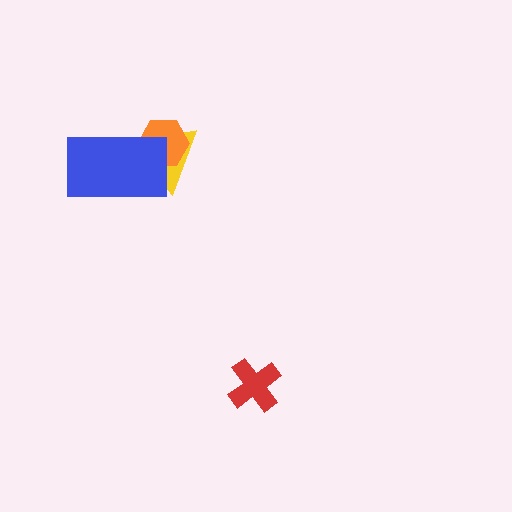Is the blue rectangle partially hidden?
No, no other shape covers it.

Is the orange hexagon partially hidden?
Yes, it is partially covered by another shape.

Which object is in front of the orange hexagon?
The blue rectangle is in front of the orange hexagon.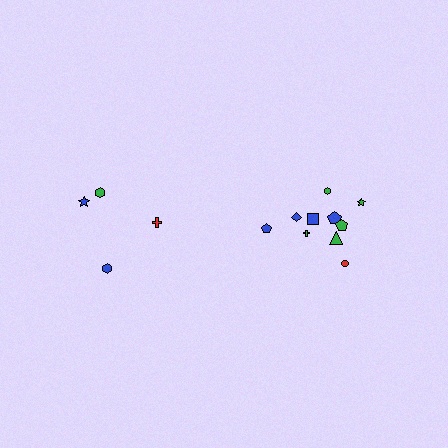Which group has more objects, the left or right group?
The right group.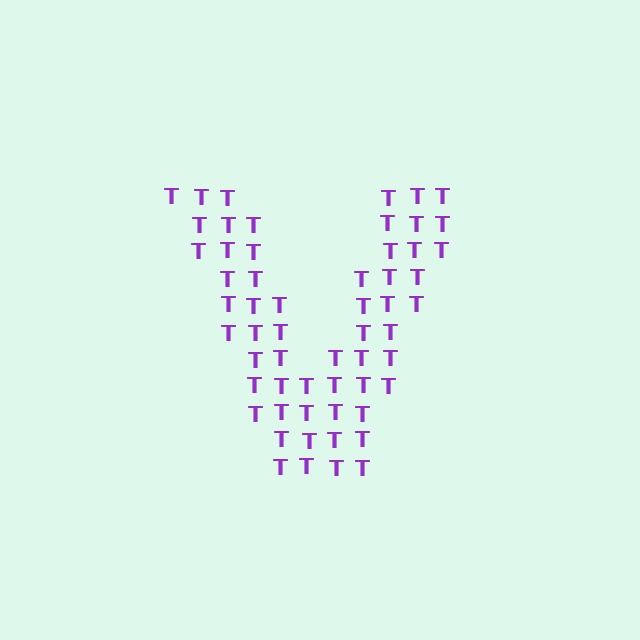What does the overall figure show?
The overall figure shows the letter V.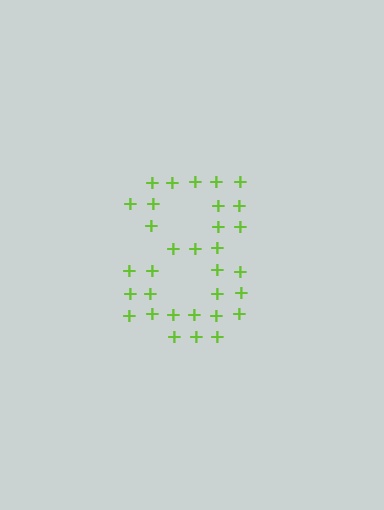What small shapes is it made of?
It is made of small plus signs.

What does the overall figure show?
The overall figure shows the digit 8.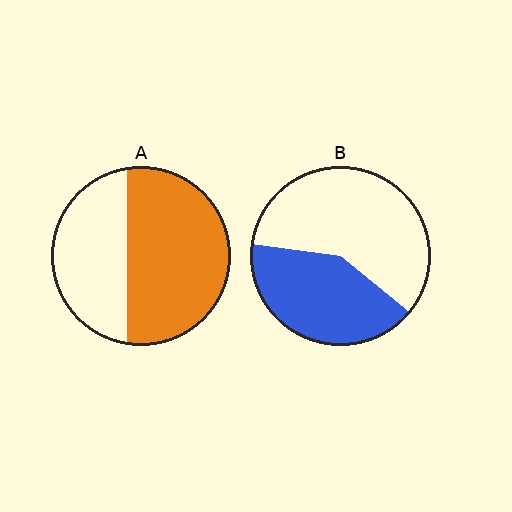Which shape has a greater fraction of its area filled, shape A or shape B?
Shape A.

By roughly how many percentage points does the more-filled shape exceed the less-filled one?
By roughly 20 percentage points (A over B).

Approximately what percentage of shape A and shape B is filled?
A is approximately 60% and B is approximately 40%.